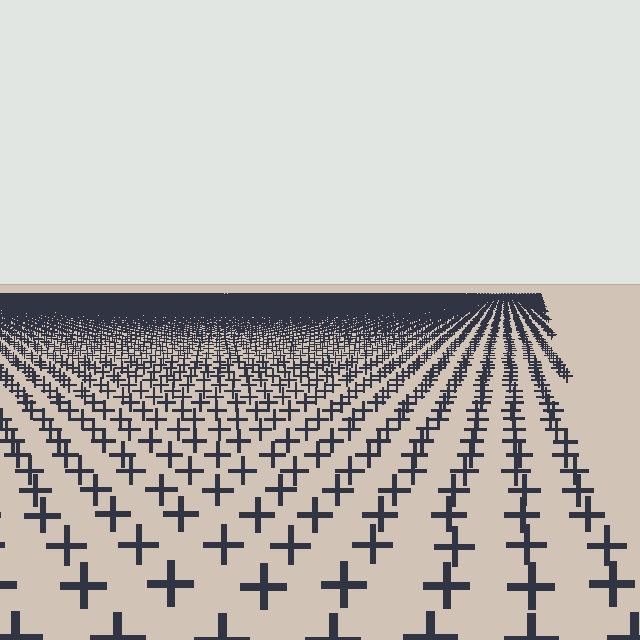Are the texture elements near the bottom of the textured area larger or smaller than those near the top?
Larger. Near the bottom, elements are closer to the viewer and appear at a bigger on-screen size.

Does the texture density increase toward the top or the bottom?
Density increases toward the top.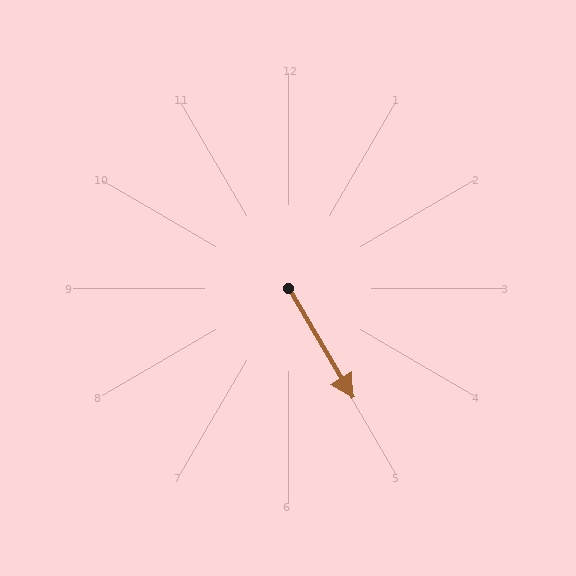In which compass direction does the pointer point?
Southeast.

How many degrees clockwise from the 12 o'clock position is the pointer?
Approximately 149 degrees.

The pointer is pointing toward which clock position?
Roughly 5 o'clock.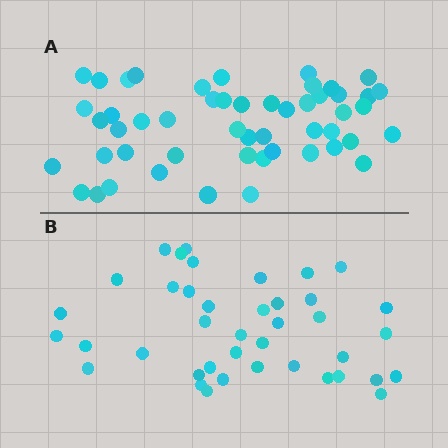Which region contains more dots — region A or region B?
Region A (the top region) has more dots.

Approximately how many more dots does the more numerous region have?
Region A has roughly 12 or so more dots than region B.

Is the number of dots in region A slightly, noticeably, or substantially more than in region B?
Region A has noticeably more, but not dramatically so. The ratio is roughly 1.3 to 1.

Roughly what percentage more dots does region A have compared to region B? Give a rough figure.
About 30% more.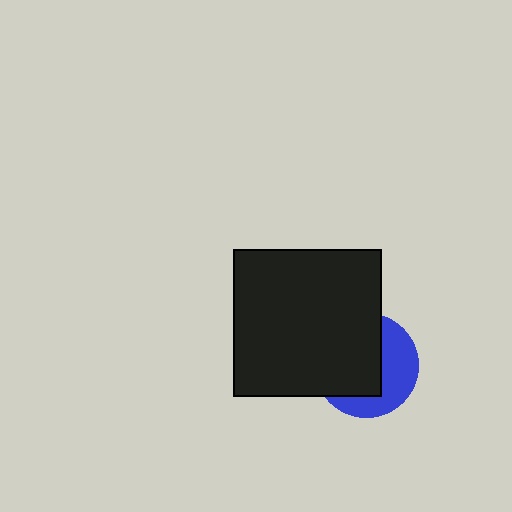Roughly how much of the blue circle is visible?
A small part of it is visible (roughly 42%).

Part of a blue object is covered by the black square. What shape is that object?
It is a circle.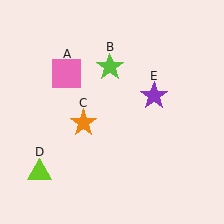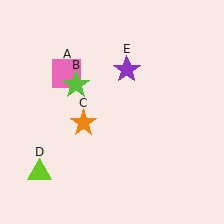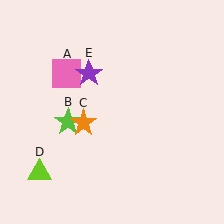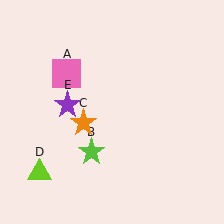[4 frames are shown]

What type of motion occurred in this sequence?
The lime star (object B), purple star (object E) rotated counterclockwise around the center of the scene.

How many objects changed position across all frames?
2 objects changed position: lime star (object B), purple star (object E).